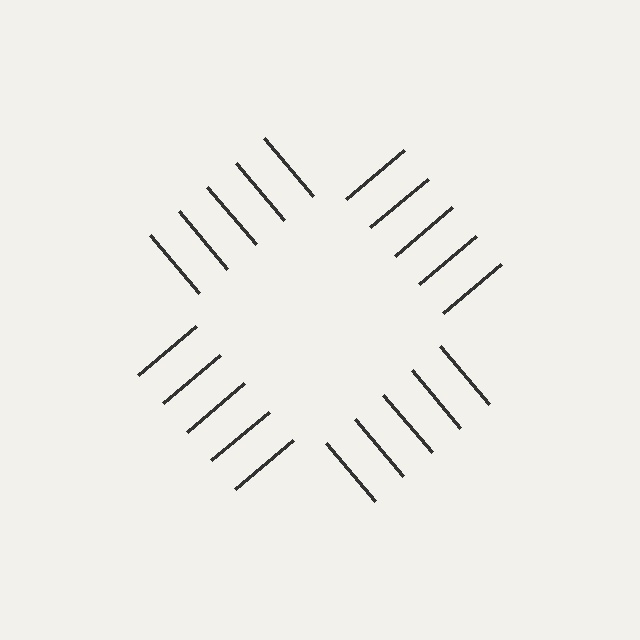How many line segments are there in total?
20 — 5 along each of the 4 edges.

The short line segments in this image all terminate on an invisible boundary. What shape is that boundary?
An illusory square — the line segments terminate on its edges but no continuous stroke is drawn.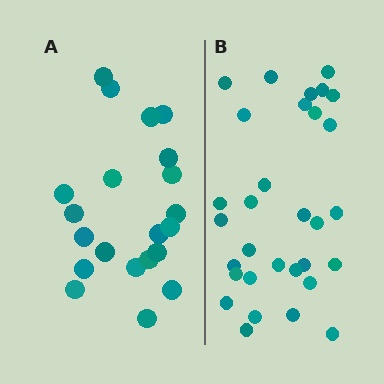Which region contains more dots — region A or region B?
Region B (the right region) has more dots.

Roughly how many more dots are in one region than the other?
Region B has roughly 10 or so more dots than region A.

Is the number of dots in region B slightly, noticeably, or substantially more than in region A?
Region B has substantially more. The ratio is roughly 1.5 to 1.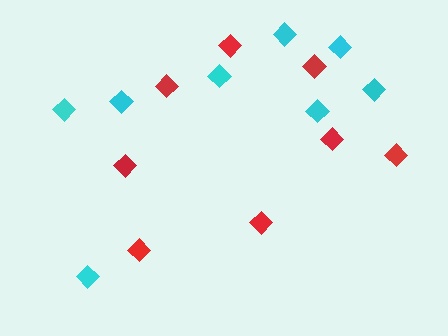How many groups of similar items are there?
There are 2 groups: one group of red diamonds (8) and one group of cyan diamonds (8).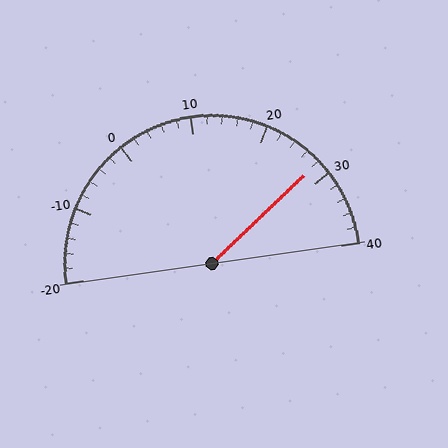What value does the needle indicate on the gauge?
The needle indicates approximately 28.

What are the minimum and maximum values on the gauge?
The gauge ranges from -20 to 40.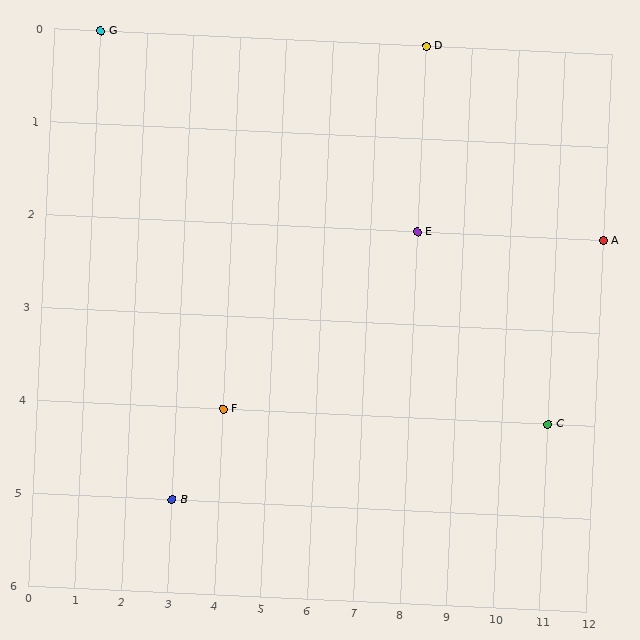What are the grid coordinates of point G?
Point G is at grid coordinates (1, 0).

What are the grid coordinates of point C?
Point C is at grid coordinates (11, 4).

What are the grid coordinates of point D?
Point D is at grid coordinates (8, 0).